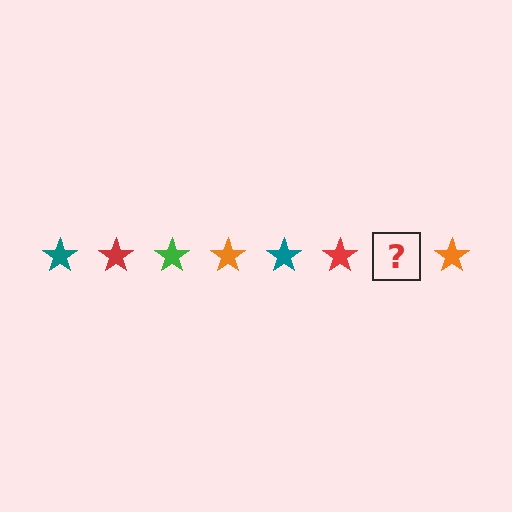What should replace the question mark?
The question mark should be replaced with a green star.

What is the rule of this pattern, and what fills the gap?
The rule is that the pattern cycles through teal, red, green, orange stars. The gap should be filled with a green star.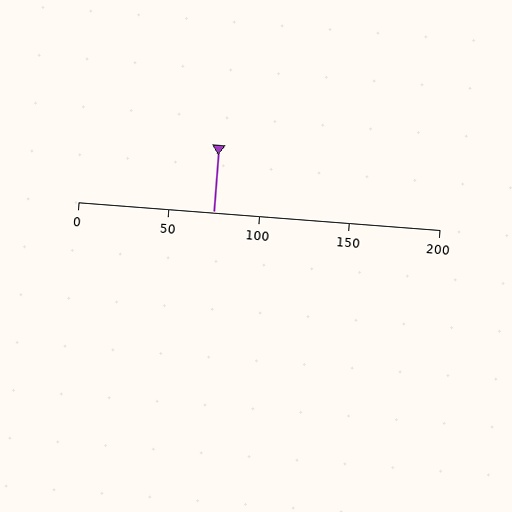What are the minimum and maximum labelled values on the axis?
The axis runs from 0 to 200.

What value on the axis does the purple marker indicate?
The marker indicates approximately 75.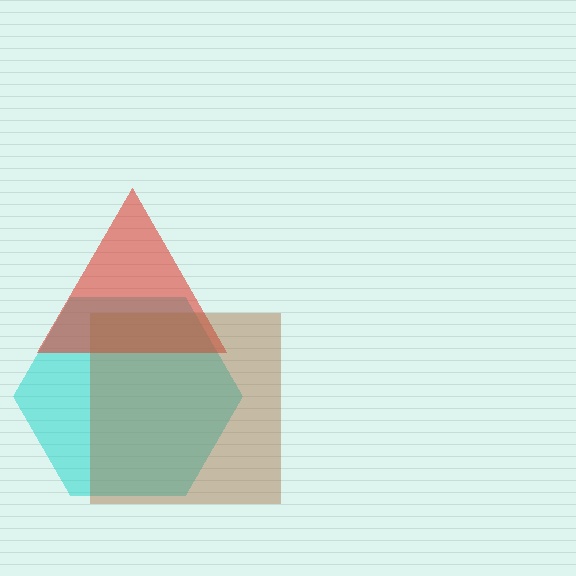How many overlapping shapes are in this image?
There are 3 overlapping shapes in the image.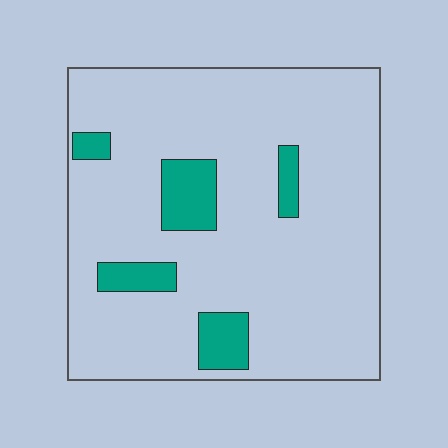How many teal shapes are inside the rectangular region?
5.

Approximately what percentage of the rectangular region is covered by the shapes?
Approximately 10%.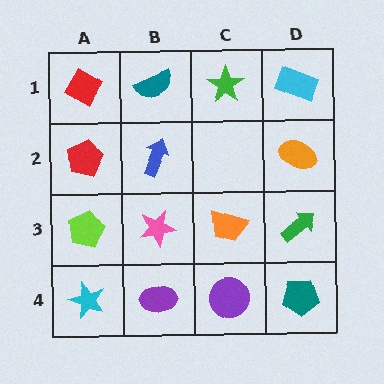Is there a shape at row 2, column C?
No, that cell is empty.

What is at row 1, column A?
A red diamond.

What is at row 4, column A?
A cyan star.